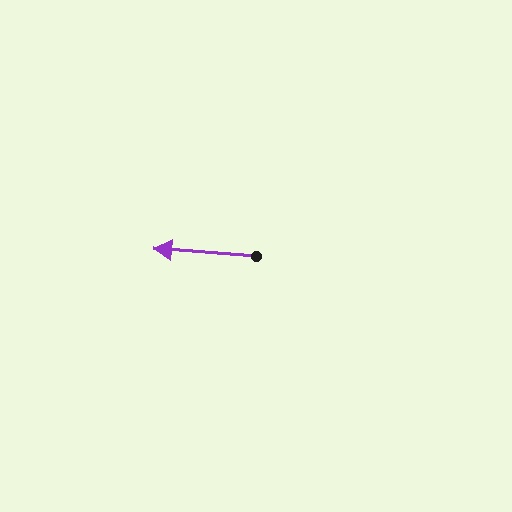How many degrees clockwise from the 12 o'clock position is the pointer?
Approximately 274 degrees.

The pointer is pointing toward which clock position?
Roughly 9 o'clock.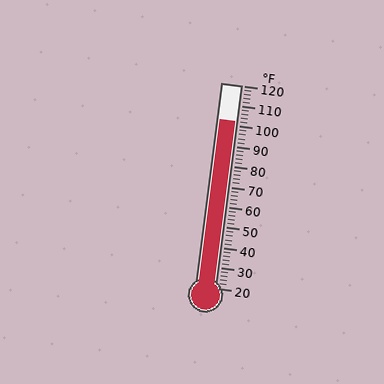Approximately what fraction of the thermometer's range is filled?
The thermometer is filled to approximately 80% of its range.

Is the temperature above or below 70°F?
The temperature is above 70°F.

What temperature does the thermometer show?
The thermometer shows approximately 102°F.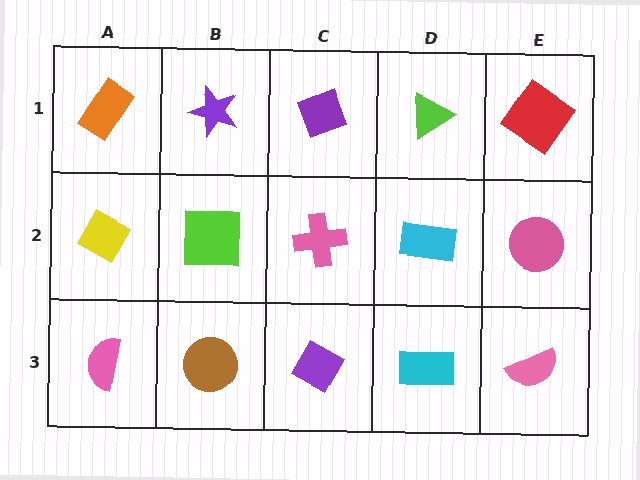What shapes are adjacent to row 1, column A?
A yellow diamond (row 2, column A), a purple star (row 1, column B).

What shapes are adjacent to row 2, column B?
A purple star (row 1, column B), a brown circle (row 3, column B), a yellow diamond (row 2, column A), a pink cross (row 2, column C).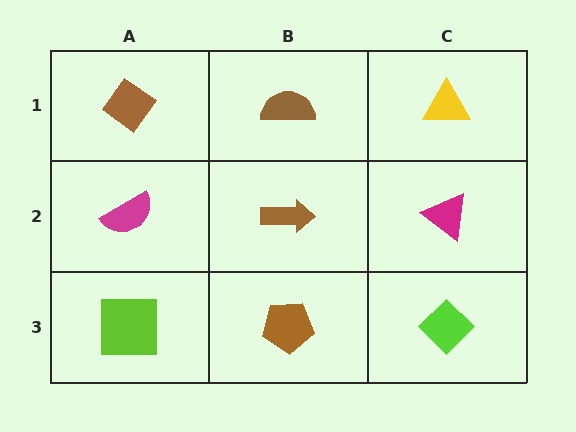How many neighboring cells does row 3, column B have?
3.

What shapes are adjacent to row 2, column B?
A brown semicircle (row 1, column B), a brown pentagon (row 3, column B), a magenta semicircle (row 2, column A), a magenta triangle (row 2, column C).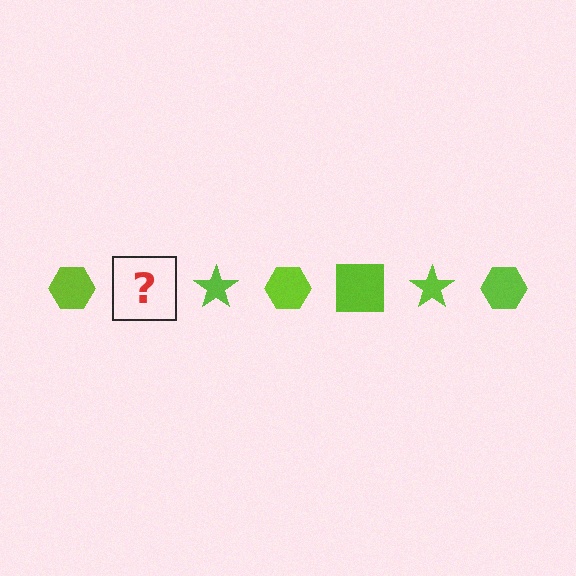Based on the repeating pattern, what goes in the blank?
The blank should be a lime square.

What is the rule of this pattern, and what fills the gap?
The rule is that the pattern cycles through hexagon, square, star shapes in lime. The gap should be filled with a lime square.